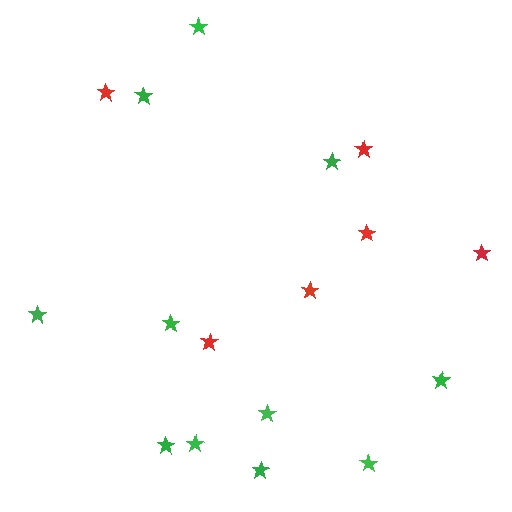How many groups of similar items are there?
There are 2 groups: one group of red stars (6) and one group of green stars (11).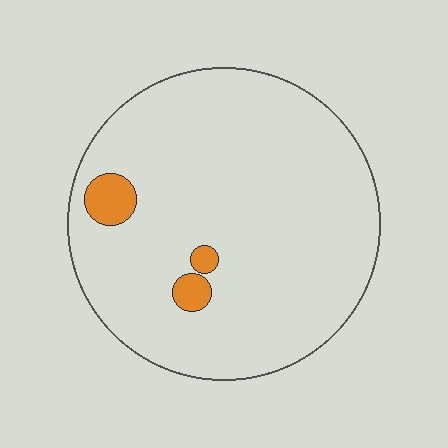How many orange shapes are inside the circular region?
3.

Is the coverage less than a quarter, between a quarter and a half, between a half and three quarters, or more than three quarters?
Less than a quarter.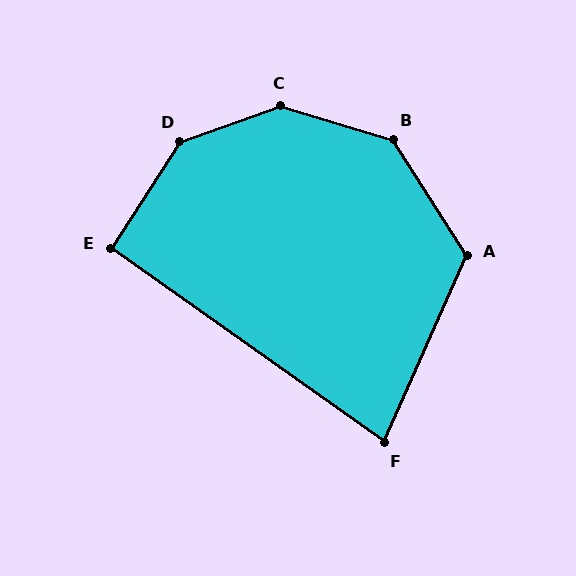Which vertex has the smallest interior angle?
F, at approximately 79 degrees.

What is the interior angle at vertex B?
Approximately 139 degrees (obtuse).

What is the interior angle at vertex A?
Approximately 124 degrees (obtuse).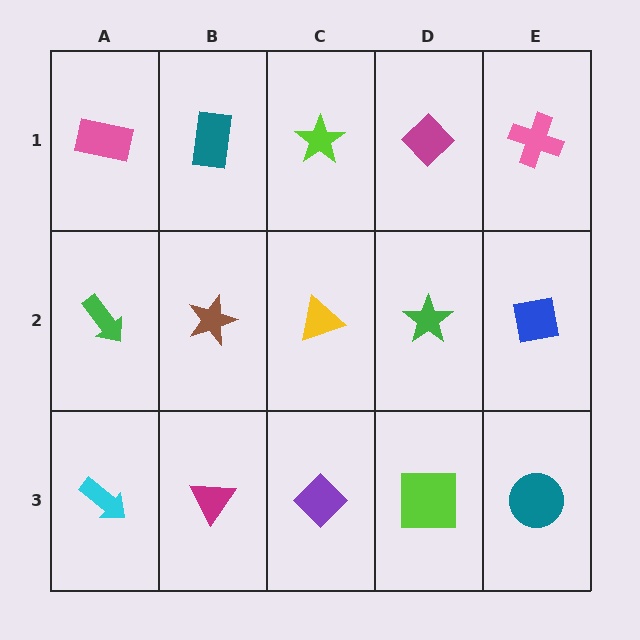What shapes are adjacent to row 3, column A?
A green arrow (row 2, column A), a magenta triangle (row 3, column B).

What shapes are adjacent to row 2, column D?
A magenta diamond (row 1, column D), a lime square (row 3, column D), a yellow triangle (row 2, column C), a blue square (row 2, column E).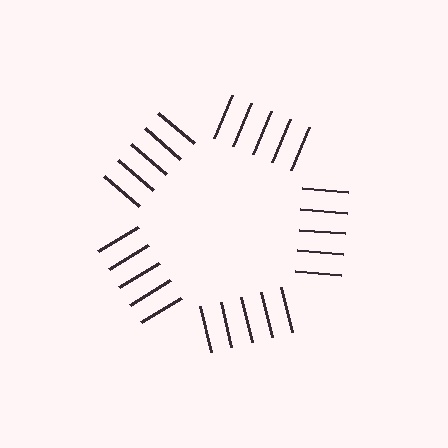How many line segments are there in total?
25 — 5 along each of the 5 edges.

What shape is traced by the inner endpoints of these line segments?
An illusory pentagon — the line segments terminate on its edges but no continuous stroke is drawn.